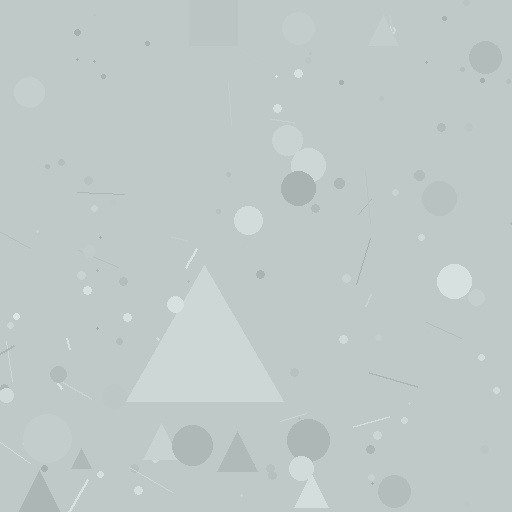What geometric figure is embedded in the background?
A triangle is embedded in the background.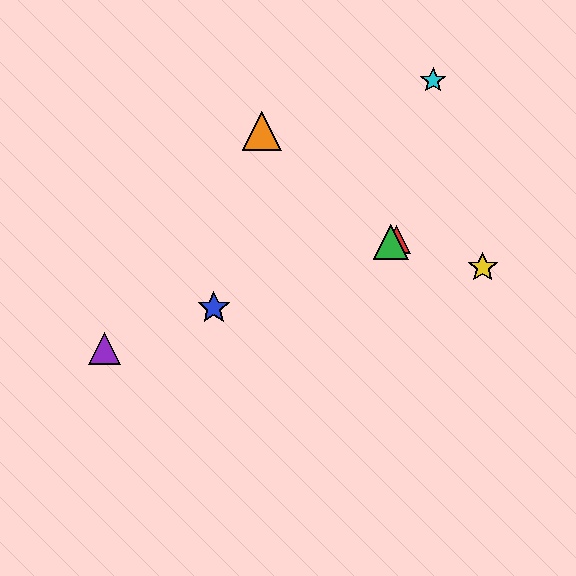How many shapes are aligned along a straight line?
4 shapes (the red triangle, the blue star, the green triangle, the purple triangle) are aligned along a straight line.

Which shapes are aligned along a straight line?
The red triangle, the blue star, the green triangle, the purple triangle are aligned along a straight line.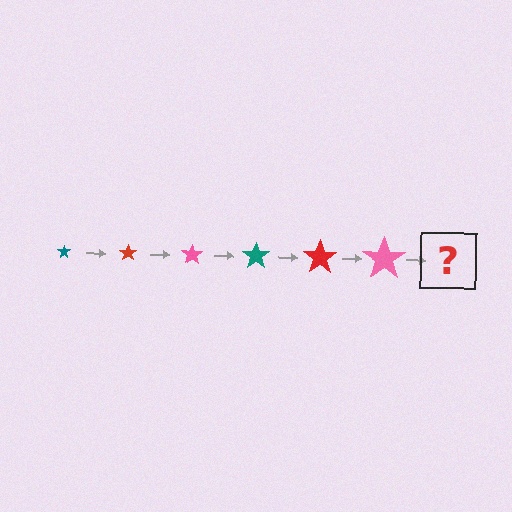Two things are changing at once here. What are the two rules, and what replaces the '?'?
The two rules are that the star grows larger each step and the color cycles through teal, red, and pink. The '?' should be a teal star, larger than the previous one.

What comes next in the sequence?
The next element should be a teal star, larger than the previous one.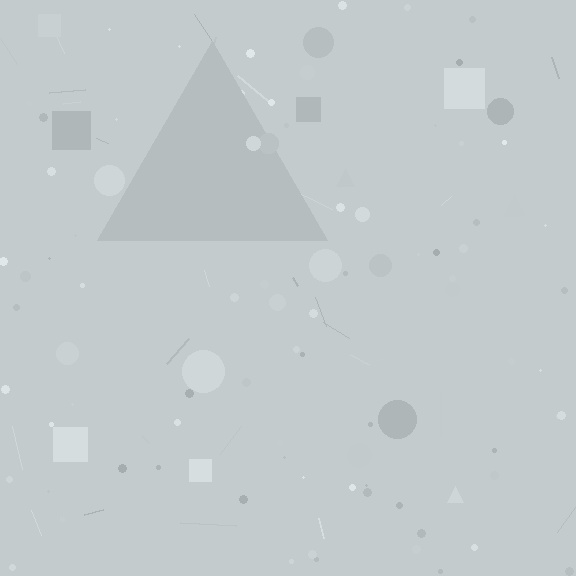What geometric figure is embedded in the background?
A triangle is embedded in the background.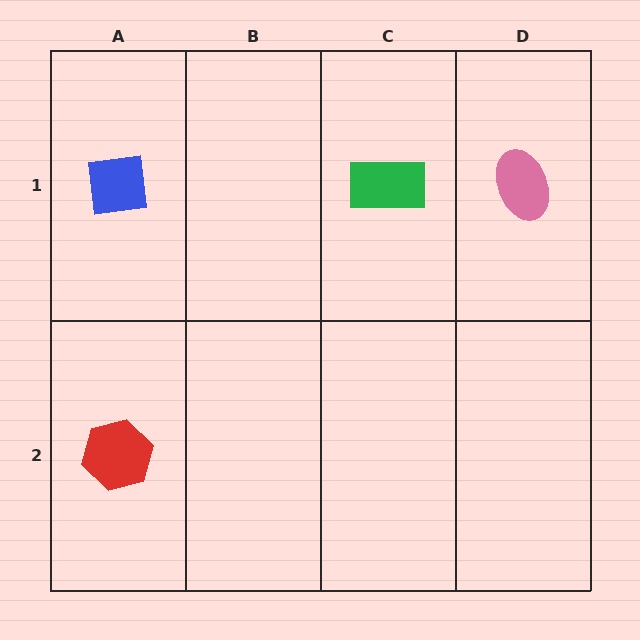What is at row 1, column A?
A blue square.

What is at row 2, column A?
A red hexagon.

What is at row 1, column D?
A pink ellipse.